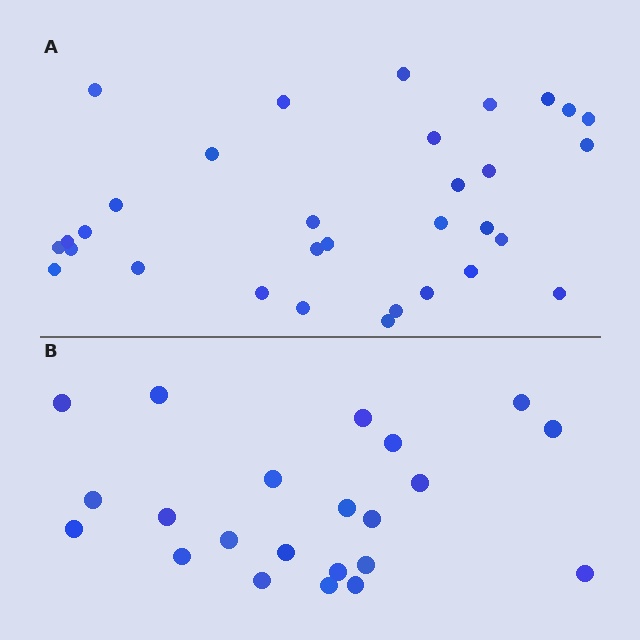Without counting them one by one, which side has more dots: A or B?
Region A (the top region) has more dots.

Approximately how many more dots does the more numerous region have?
Region A has roughly 10 or so more dots than region B.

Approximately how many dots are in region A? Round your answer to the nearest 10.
About 30 dots. (The exact count is 32, which rounds to 30.)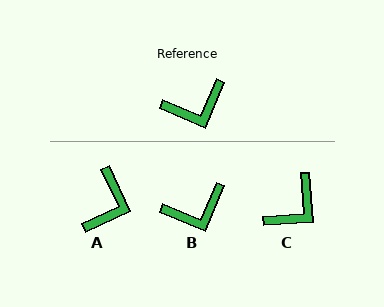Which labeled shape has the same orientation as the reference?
B.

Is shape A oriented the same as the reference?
No, it is off by about 48 degrees.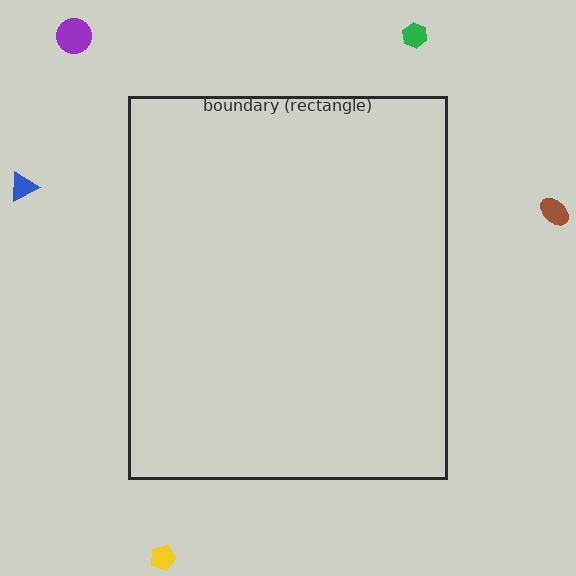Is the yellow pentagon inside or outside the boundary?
Outside.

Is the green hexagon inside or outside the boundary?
Outside.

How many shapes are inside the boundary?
0 inside, 5 outside.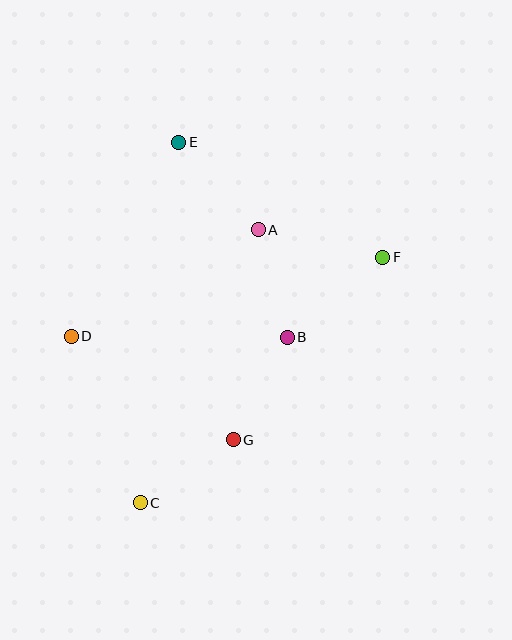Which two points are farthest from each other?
Points C and E are farthest from each other.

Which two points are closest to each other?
Points A and B are closest to each other.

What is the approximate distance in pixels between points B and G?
The distance between B and G is approximately 116 pixels.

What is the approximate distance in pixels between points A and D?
The distance between A and D is approximately 215 pixels.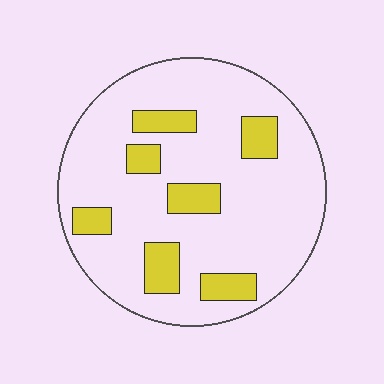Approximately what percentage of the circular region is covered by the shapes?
Approximately 20%.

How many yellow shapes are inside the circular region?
7.